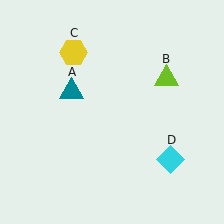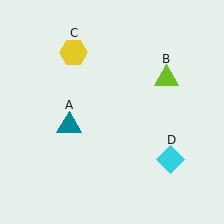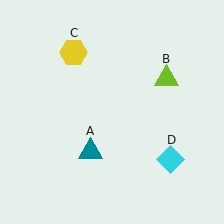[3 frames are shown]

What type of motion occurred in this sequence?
The teal triangle (object A) rotated counterclockwise around the center of the scene.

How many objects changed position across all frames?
1 object changed position: teal triangle (object A).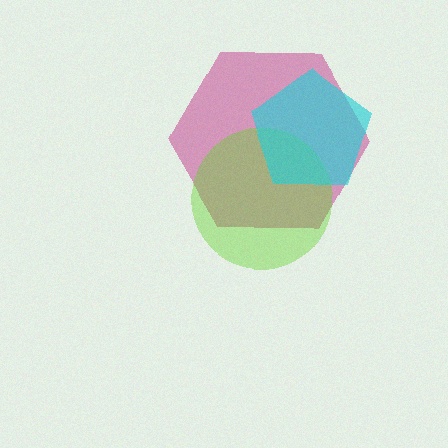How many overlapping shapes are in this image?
There are 3 overlapping shapes in the image.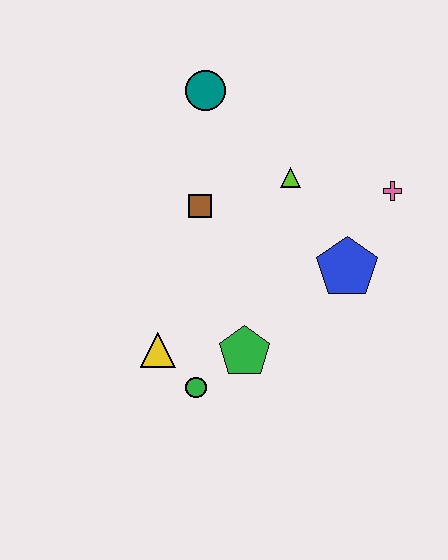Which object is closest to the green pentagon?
The green circle is closest to the green pentagon.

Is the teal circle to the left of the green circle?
No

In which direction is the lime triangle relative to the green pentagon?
The lime triangle is above the green pentagon.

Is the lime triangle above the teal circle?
No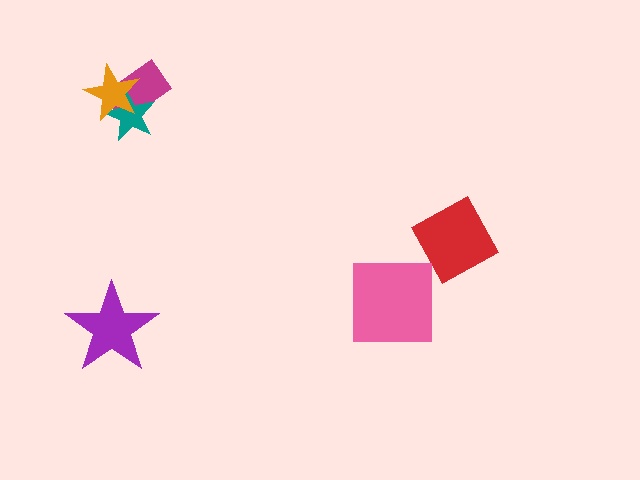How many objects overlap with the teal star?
2 objects overlap with the teal star.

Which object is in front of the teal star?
The orange star is in front of the teal star.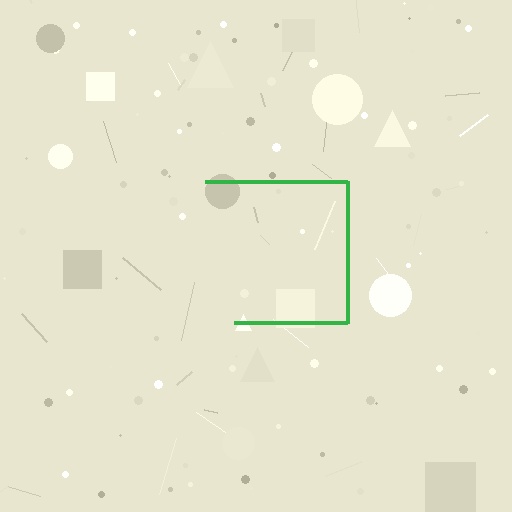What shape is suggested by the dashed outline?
The dashed outline suggests a square.